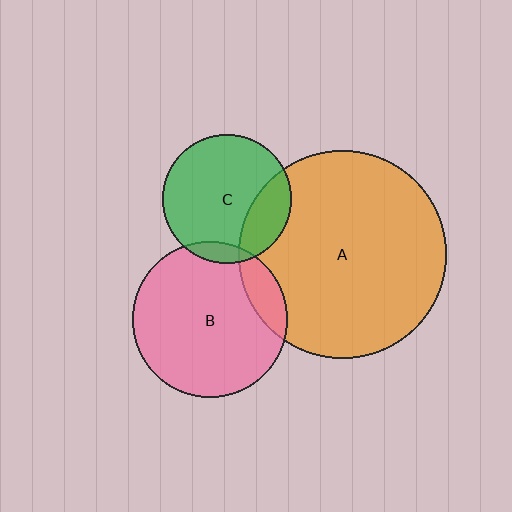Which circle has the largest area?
Circle A (orange).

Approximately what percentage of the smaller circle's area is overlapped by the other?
Approximately 20%.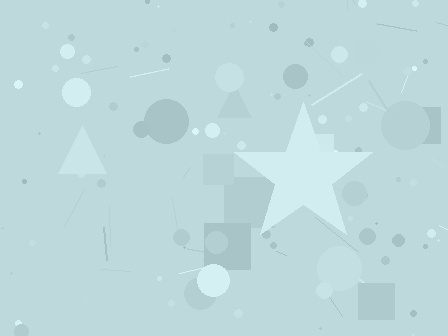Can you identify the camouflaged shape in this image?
The camouflaged shape is a star.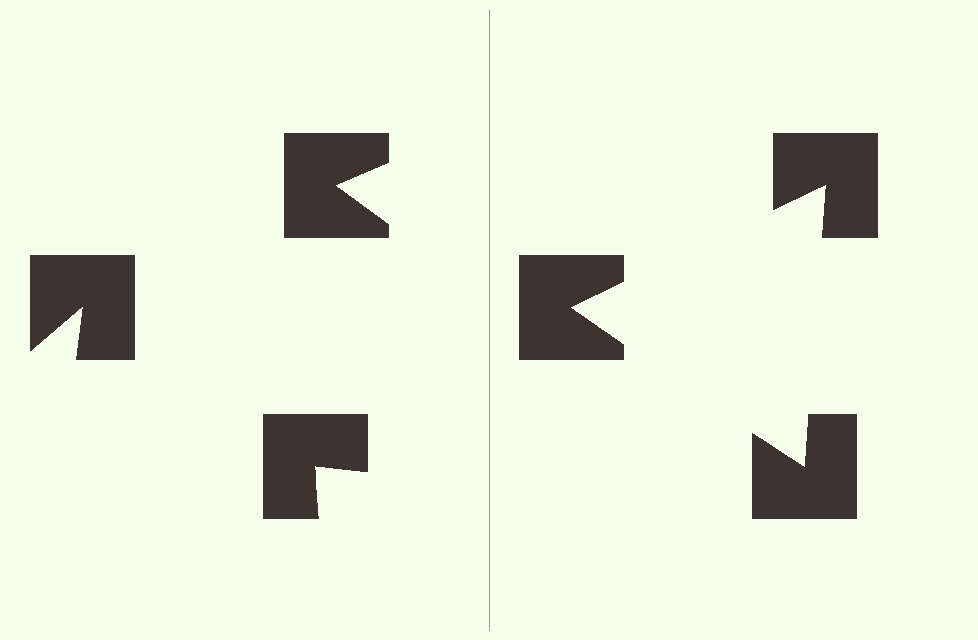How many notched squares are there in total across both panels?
6 — 3 on each side.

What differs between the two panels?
The notched squares are positioned identically on both sides; only the wedge orientations differ. On the right they align to a triangle; on the left they are misaligned.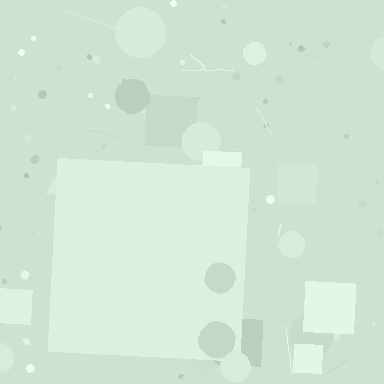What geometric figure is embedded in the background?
A square is embedded in the background.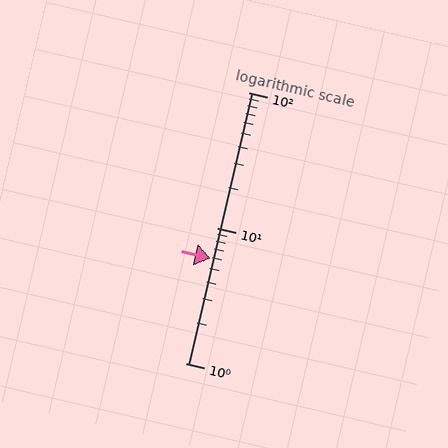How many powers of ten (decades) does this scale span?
The scale spans 2 decades, from 1 to 100.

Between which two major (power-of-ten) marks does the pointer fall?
The pointer is between 1 and 10.